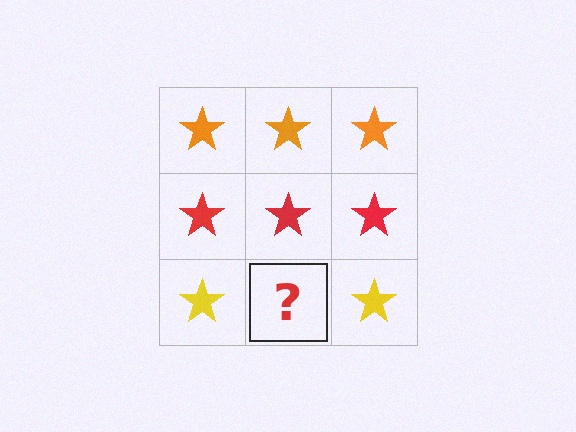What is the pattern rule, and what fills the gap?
The rule is that each row has a consistent color. The gap should be filled with a yellow star.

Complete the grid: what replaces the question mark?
The question mark should be replaced with a yellow star.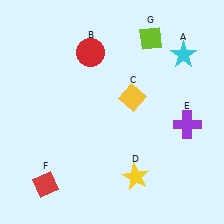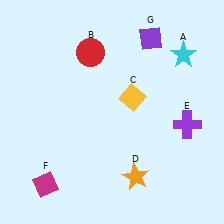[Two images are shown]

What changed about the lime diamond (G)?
In Image 1, G is lime. In Image 2, it changed to purple.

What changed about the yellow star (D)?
In Image 1, D is yellow. In Image 2, it changed to orange.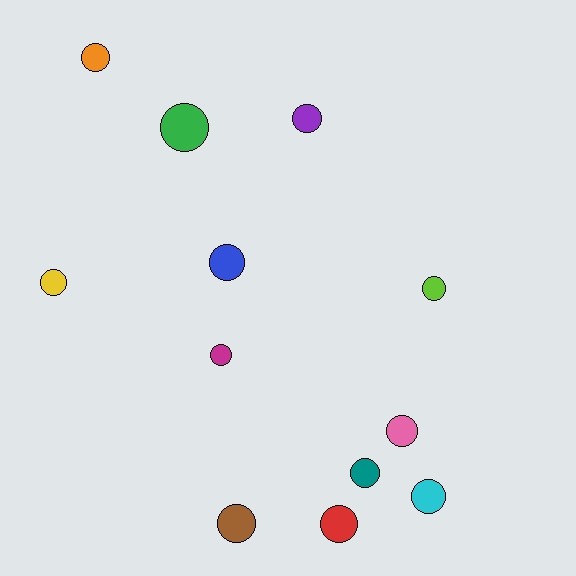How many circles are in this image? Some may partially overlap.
There are 12 circles.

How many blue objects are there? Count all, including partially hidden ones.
There is 1 blue object.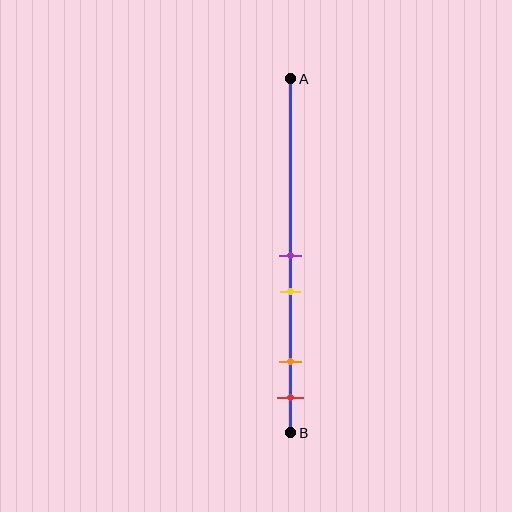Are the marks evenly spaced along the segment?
No, the marks are not evenly spaced.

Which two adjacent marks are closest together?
The purple and yellow marks are the closest adjacent pair.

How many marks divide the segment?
There are 4 marks dividing the segment.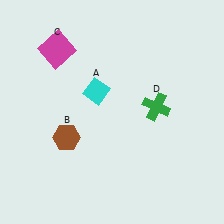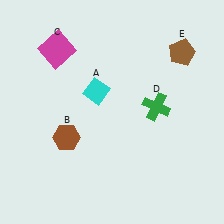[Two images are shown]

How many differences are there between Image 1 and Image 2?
There is 1 difference between the two images.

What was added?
A brown pentagon (E) was added in Image 2.